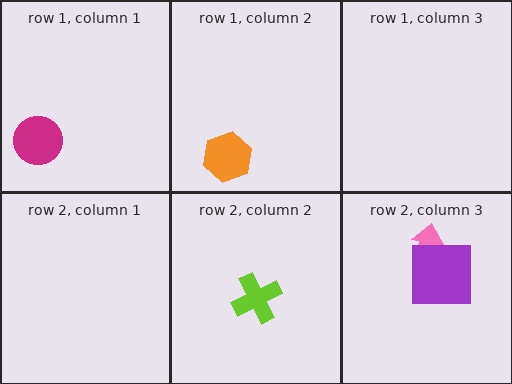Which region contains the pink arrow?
The row 2, column 3 region.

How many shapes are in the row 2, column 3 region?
2.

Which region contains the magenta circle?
The row 1, column 1 region.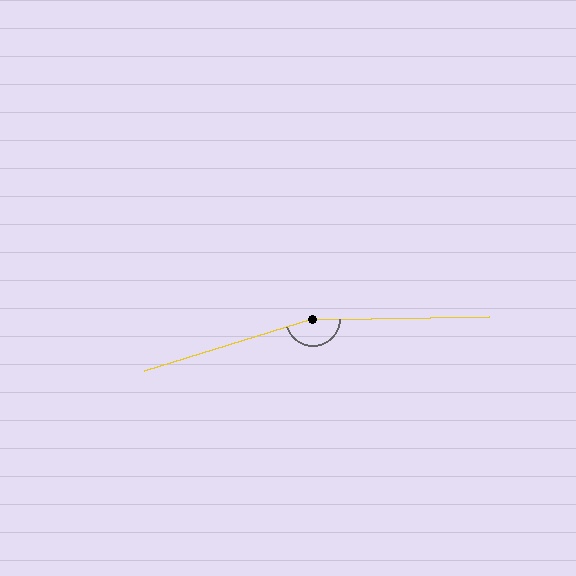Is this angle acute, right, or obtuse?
It is obtuse.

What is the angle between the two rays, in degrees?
Approximately 164 degrees.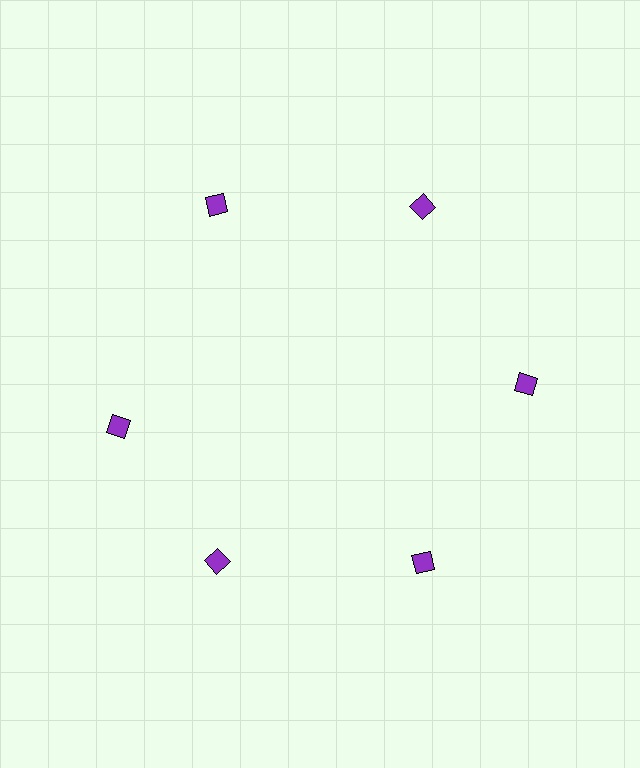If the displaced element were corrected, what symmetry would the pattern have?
It would have 6-fold rotational symmetry — the pattern would map onto itself every 60 degrees.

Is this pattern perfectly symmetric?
No. The 6 purple squares are arranged in a ring, but one element near the 9 o'clock position is rotated out of alignment along the ring, breaking the 6-fold rotational symmetry.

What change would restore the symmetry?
The symmetry would be restored by rotating it back into even spacing with its neighbors so that all 6 squares sit at equal angles and equal distance from the center.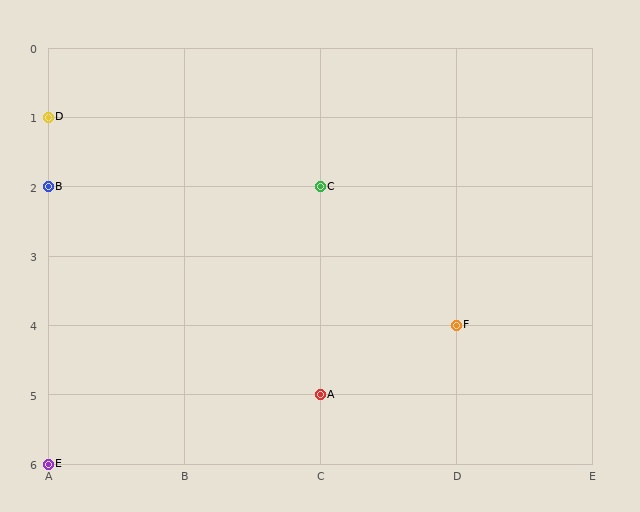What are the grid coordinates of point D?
Point D is at grid coordinates (A, 1).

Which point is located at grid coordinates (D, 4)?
Point F is at (D, 4).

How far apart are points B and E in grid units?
Points B and E are 4 rows apart.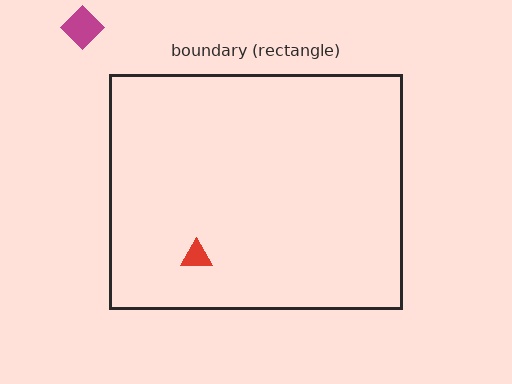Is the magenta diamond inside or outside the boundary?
Outside.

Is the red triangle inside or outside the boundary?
Inside.